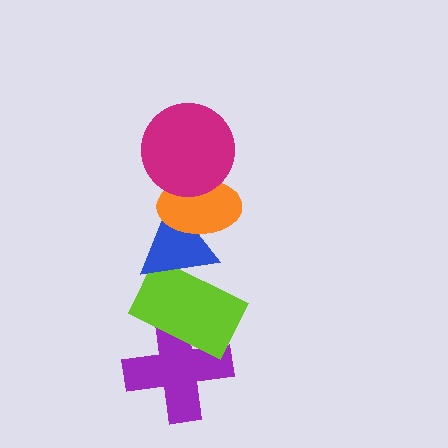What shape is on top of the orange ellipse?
The magenta circle is on top of the orange ellipse.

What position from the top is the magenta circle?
The magenta circle is 1st from the top.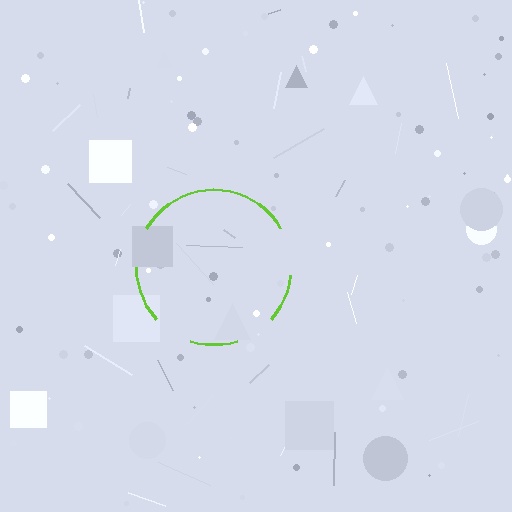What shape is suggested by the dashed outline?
The dashed outline suggests a circle.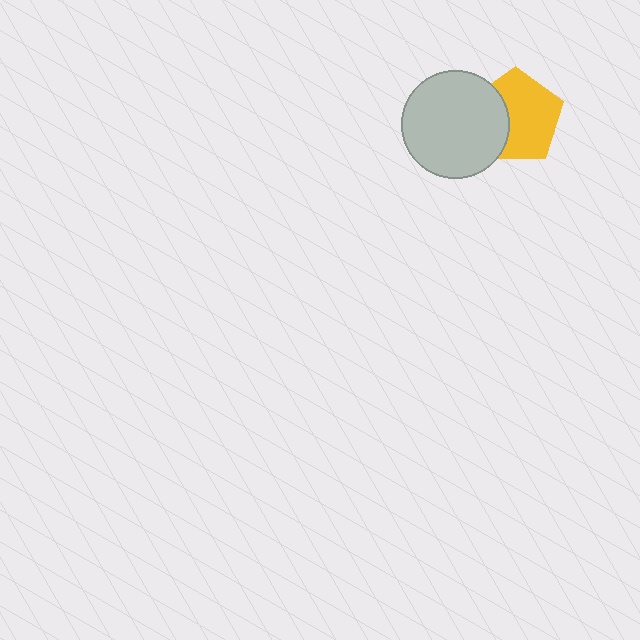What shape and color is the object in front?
The object in front is a light gray circle.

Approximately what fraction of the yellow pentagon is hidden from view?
Roughly 35% of the yellow pentagon is hidden behind the light gray circle.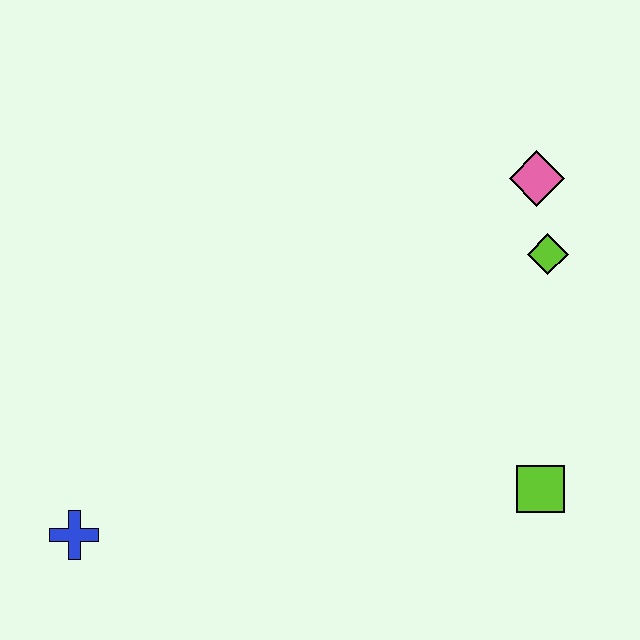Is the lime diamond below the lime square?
No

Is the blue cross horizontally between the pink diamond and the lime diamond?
No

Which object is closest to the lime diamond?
The pink diamond is closest to the lime diamond.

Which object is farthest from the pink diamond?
The blue cross is farthest from the pink diamond.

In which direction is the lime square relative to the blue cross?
The lime square is to the right of the blue cross.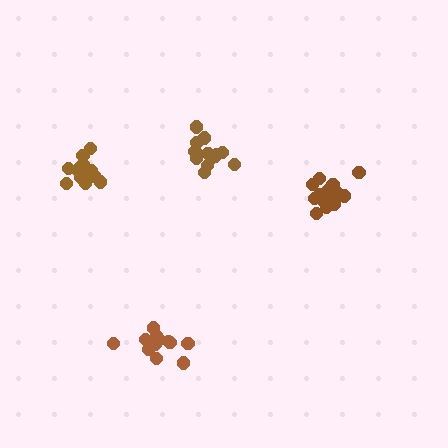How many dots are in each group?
Group 1: 13 dots, Group 2: 13 dots, Group 3: 15 dots, Group 4: 16 dots (57 total).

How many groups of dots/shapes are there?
There are 4 groups.